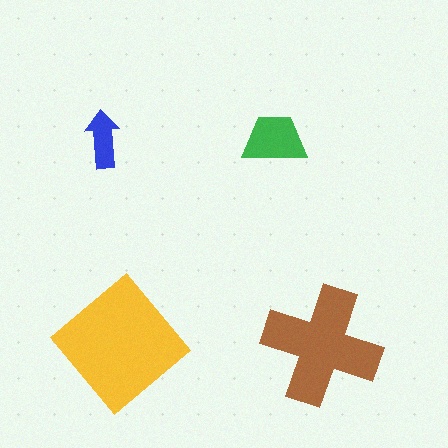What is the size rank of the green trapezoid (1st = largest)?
3rd.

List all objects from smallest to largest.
The blue arrow, the green trapezoid, the brown cross, the yellow diamond.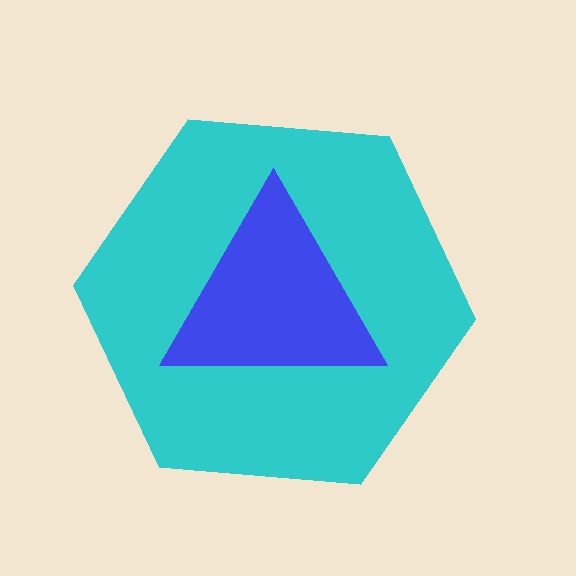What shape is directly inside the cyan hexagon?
The blue triangle.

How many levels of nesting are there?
2.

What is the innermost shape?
The blue triangle.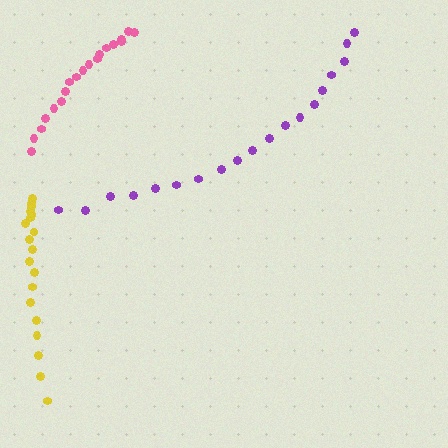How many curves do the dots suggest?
There are 3 distinct paths.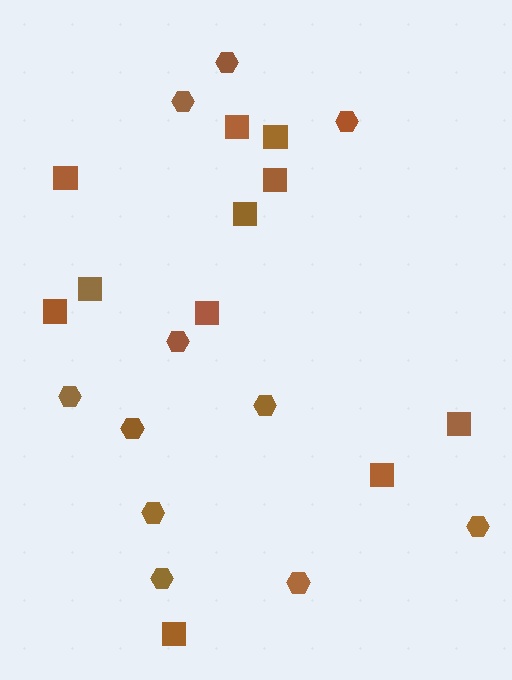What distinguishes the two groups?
There are 2 groups: one group of hexagons (11) and one group of squares (11).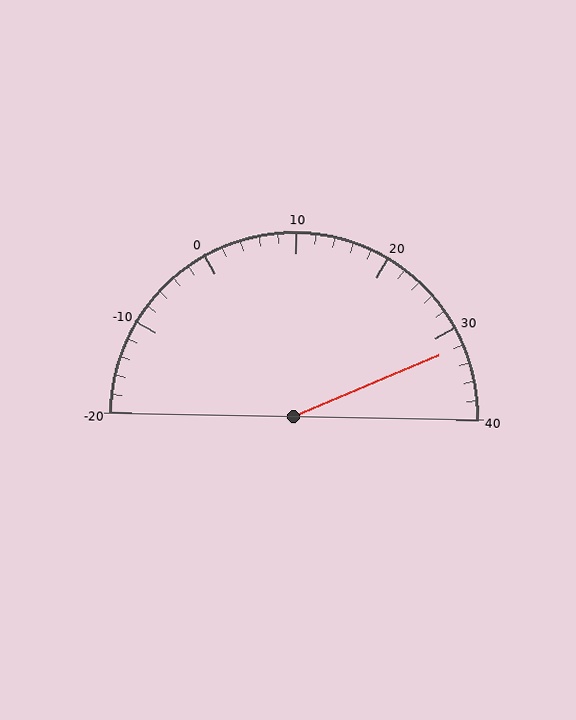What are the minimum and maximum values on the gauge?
The gauge ranges from -20 to 40.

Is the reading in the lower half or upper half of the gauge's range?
The reading is in the upper half of the range (-20 to 40).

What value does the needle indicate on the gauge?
The needle indicates approximately 32.